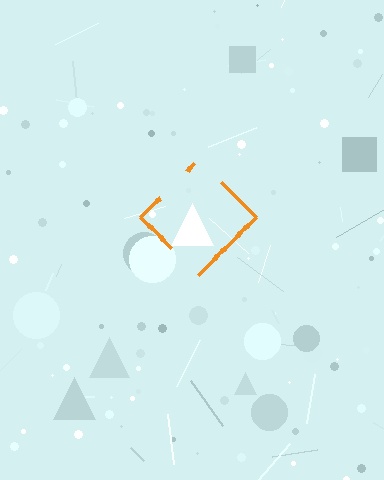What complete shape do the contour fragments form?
The contour fragments form a diamond.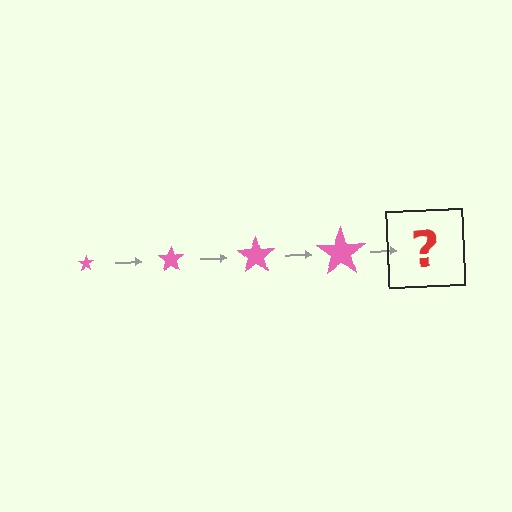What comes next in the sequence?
The next element should be a pink star, larger than the previous one.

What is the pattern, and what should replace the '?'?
The pattern is that the star gets progressively larger each step. The '?' should be a pink star, larger than the previous one.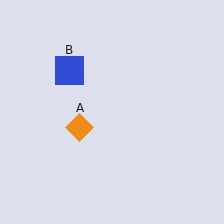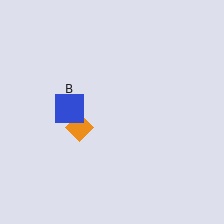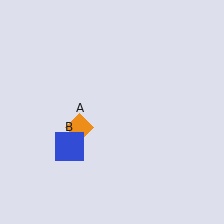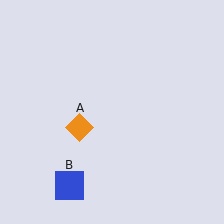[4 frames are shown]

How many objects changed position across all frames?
1 object changed position: blue square (object B).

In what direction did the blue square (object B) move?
The blue square (object B) moved down.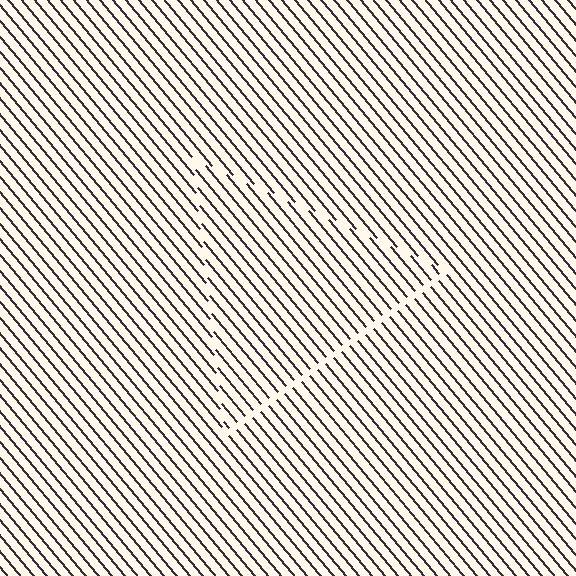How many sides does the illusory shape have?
3 sides — the line-ends trace a triangle.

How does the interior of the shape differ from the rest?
The interior of the shape contains the same grating, shifted by half a period — the contour is defined by the phase discontinuity where line-ends from the inner and outer gratings abut.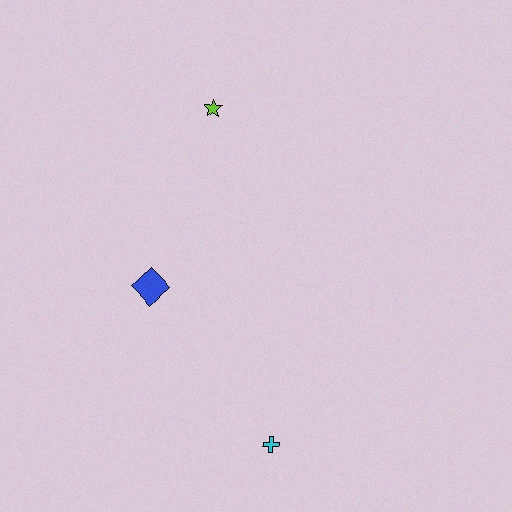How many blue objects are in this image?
There is 1 blue object.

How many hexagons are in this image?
There are no hexagons.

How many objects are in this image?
There are 3 objects.